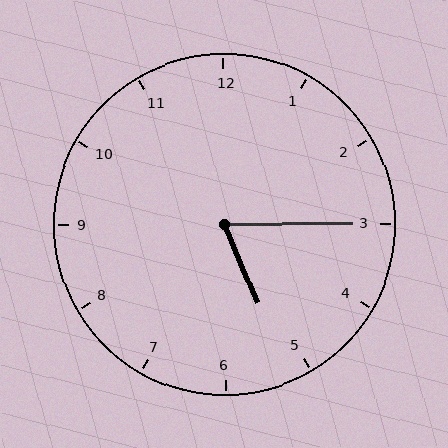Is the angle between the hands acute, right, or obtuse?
It is acute.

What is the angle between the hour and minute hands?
Approximately 68 degrees.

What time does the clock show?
5:15.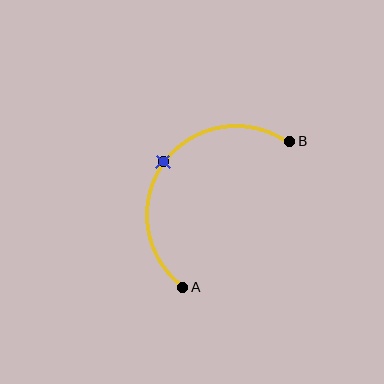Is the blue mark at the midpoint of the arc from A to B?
Yes. The blue mark lies on the arc at equal arc-length from both A and B — it is the arc midpoint.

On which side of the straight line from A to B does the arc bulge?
The arc bulges above and to the left of the straight line connecting A and B.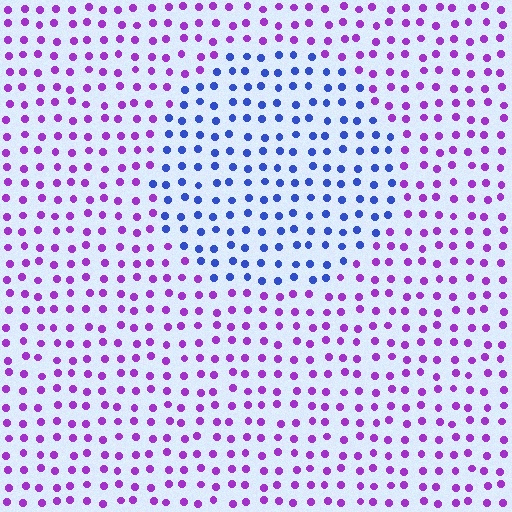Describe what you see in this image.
The image is filled with small purple elements in a uniform arrangement. A circle-shaped region is visible where the elements are tinted to a slightly different hue, forming a subtle color boundary.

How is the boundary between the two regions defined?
The boundary is defined purely by a slight shift in hue (about 57 degrees). Spacing, size, and orientation are identical on both sides.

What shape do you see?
I see a circle.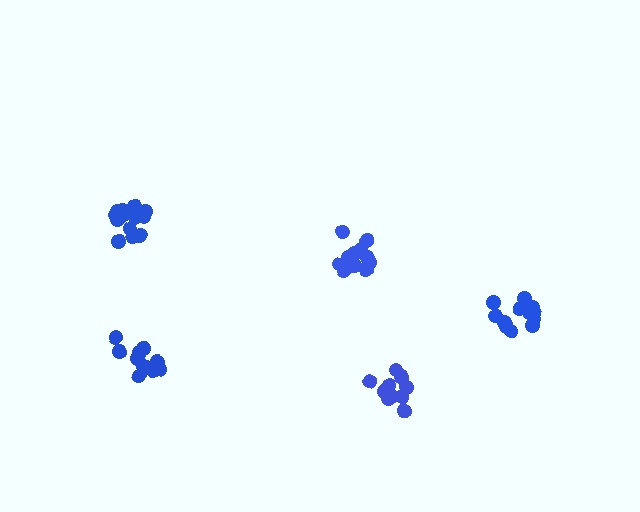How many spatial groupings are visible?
There are 5 spatial groupings.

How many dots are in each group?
Group 1: 12 dots, Group 2: 15 dots, Group 3: 12 dots, Group 4: 13 dots, Group 5: 11 dots (63 total).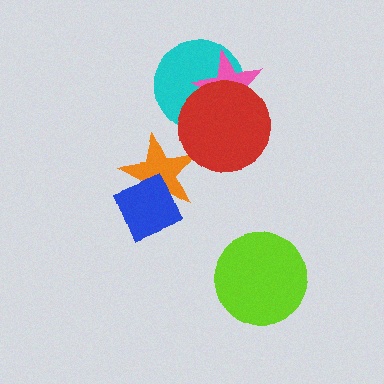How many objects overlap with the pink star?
2 objects overlap with the pink star.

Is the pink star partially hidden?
Yes, it is partially covered by another shape.